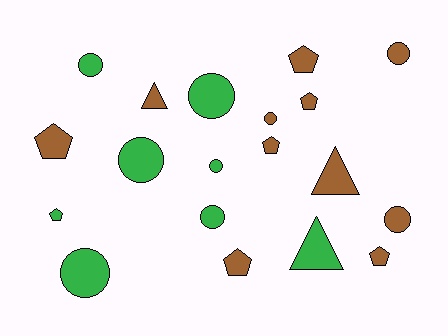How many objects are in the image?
There are 19 objects.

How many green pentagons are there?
There is 1 green pentagon.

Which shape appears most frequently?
Circle, with 9 objects.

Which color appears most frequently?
Brown, with 11 objects.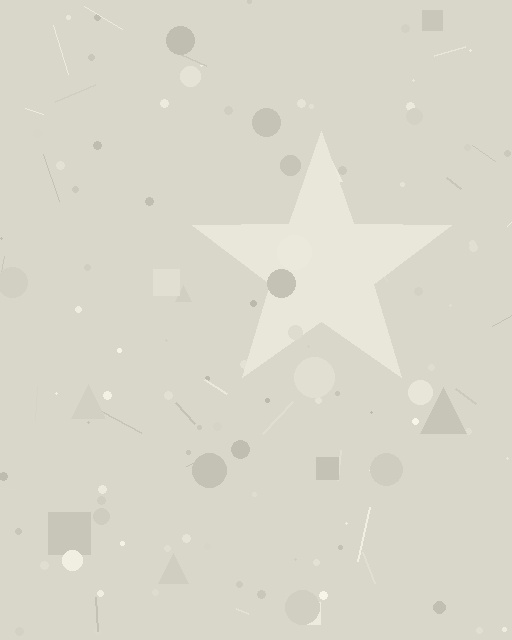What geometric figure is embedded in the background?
A star is embedded in the background.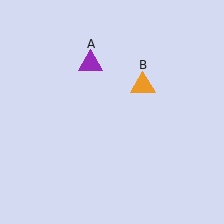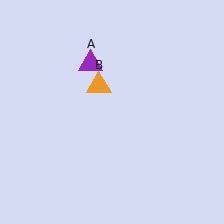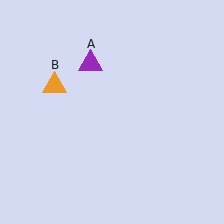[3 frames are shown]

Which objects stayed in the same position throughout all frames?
Purple triangle (object A) remained stationary.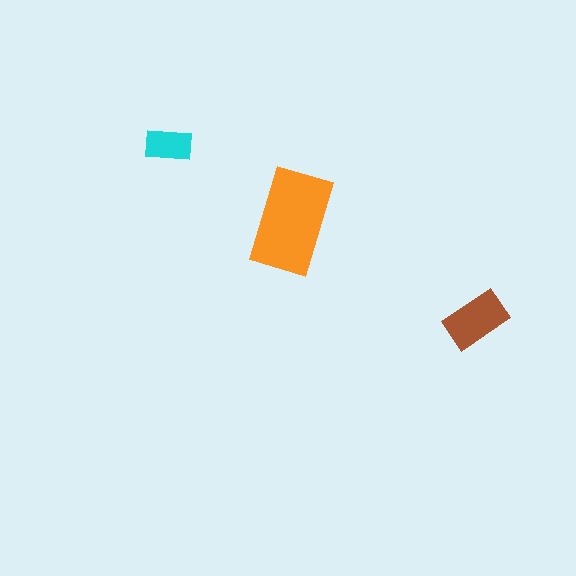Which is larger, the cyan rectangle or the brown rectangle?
The brown one.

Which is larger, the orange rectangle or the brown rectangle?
The orange one.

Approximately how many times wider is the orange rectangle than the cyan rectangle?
About 2 times wider.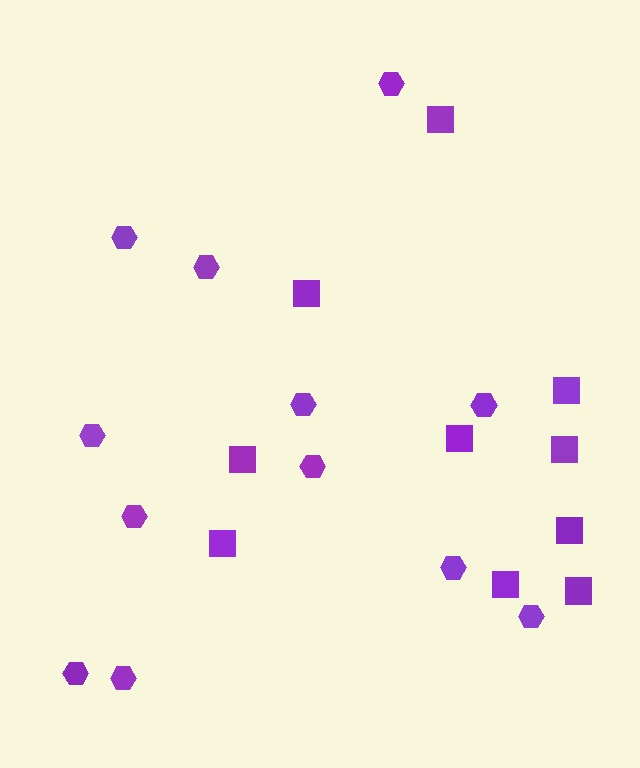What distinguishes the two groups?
There are 2 groups: one group of hexagons (12) and one group of squares (10).